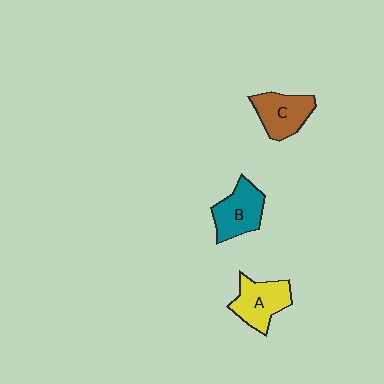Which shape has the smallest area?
Shape C (brown).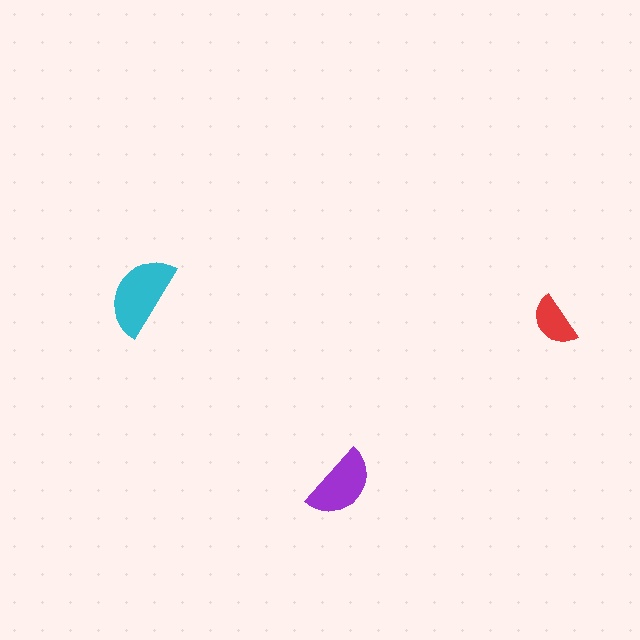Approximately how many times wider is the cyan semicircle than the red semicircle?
About 1.5 times wider.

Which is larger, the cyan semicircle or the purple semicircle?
The cyan one.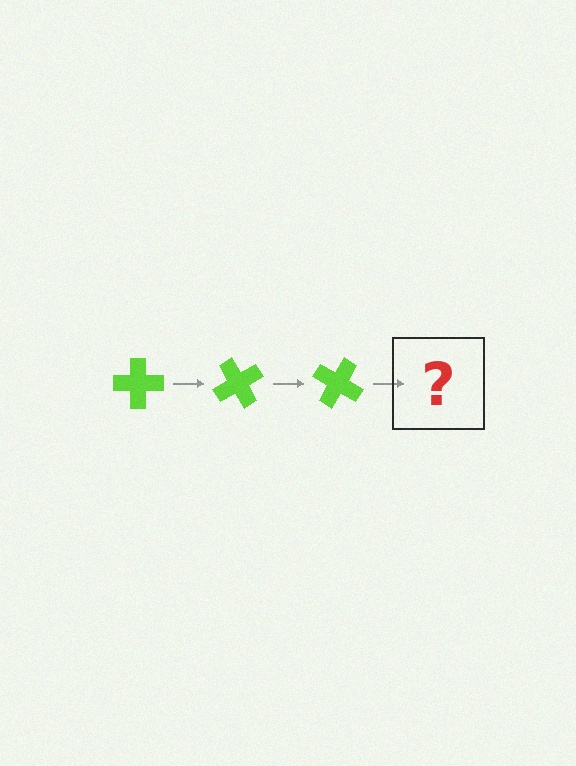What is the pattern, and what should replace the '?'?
The pattern is that the cross rotates 60 degrees each step. The '?' should be a lime cross rotated 180 degrees.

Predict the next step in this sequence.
The next step is a lime cross rotated 180 degrees.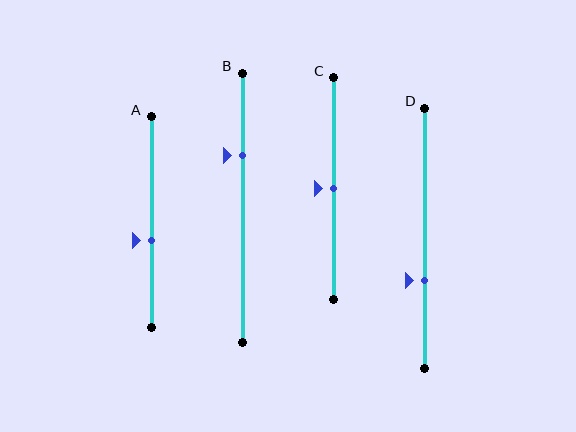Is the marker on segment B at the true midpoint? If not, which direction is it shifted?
No, the marker on segment B is shifted upward by about 19% of the segment length.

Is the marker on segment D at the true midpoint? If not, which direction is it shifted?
No, the marker on segment D is shifted downward by about 16% of the segment length.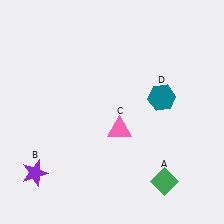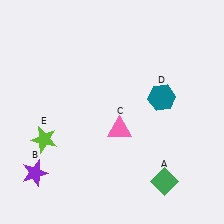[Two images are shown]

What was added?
A lime star (E) was added in Image 2.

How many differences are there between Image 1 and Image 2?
There is 1 difference between the two images.